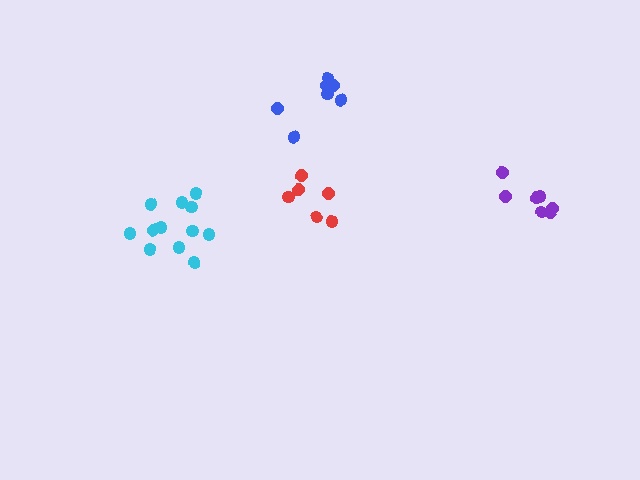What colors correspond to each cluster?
The clusters are colored: blue, cyan, red, purple.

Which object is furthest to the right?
The purple cluster is rightmost.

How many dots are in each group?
Group 1: 7 dots, Group 2: 12 dots, Group 3: 6 dots, Group 4: 7 dots (32 total).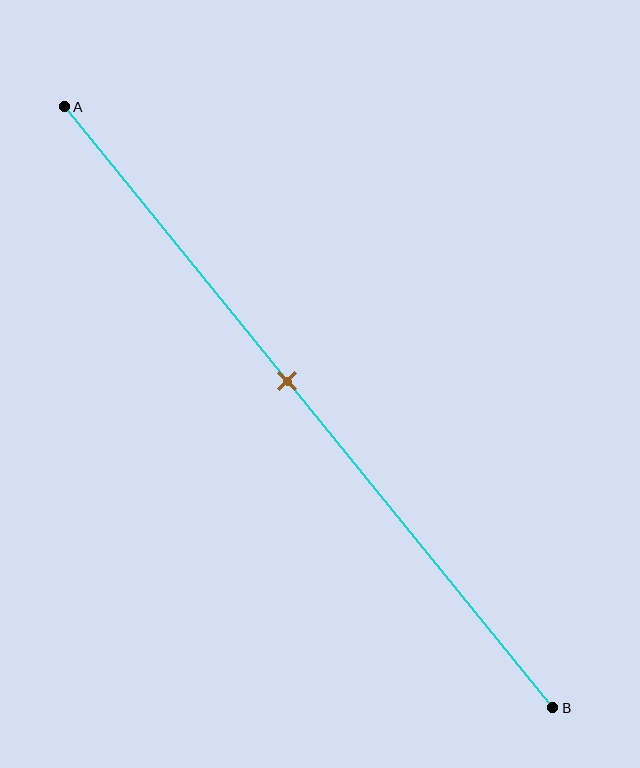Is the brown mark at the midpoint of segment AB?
No, the mark is at about 45% from A, not at the 50% midpoint.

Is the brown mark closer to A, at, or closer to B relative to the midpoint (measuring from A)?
The brown mark is closer to point A than the midpoint of segment AB.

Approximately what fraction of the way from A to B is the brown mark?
The brown mark is approximately 45% of the way from A to B.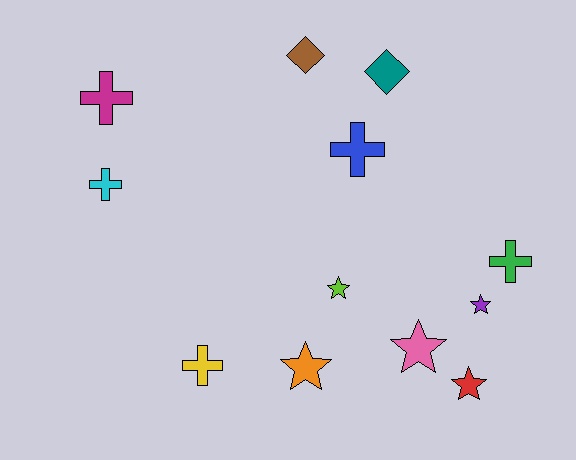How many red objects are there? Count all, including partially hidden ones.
There is 1 red object.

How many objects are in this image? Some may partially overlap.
There are 12 objects.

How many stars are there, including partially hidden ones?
There are 5 stars.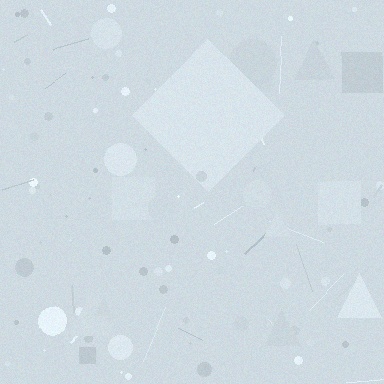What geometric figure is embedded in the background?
A diamond is embedded in the background.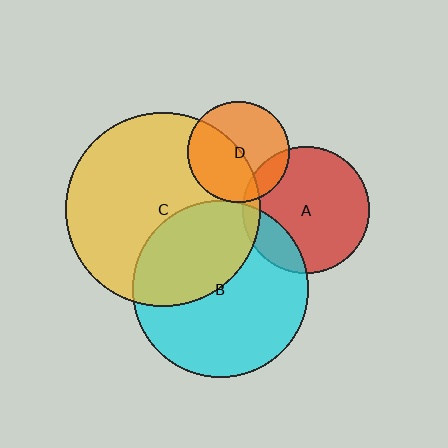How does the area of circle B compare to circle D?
Approximately 3.0 times.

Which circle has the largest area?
Circle C (yellow).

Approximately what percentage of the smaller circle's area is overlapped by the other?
Approximately 40%.